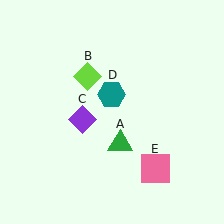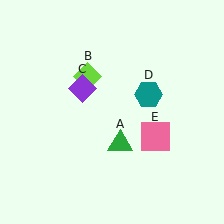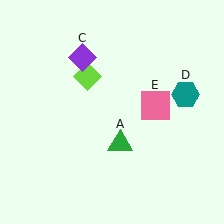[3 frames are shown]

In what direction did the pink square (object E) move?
The pink square (object E) moved up.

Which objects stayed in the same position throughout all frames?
Green triangle (object A) and lime diamond (object B) remained stationary.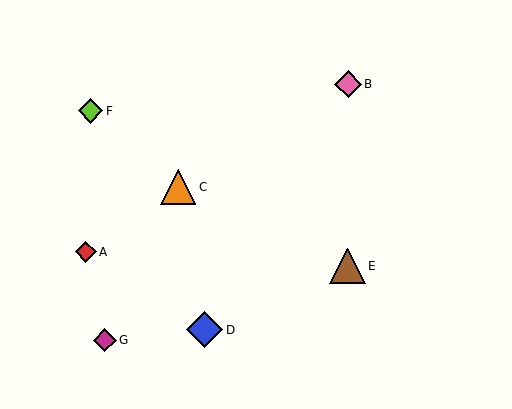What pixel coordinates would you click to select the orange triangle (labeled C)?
Click at (178, 187) to select the orange triangle C.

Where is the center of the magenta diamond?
The center of the magenta diamond is at (105, 340).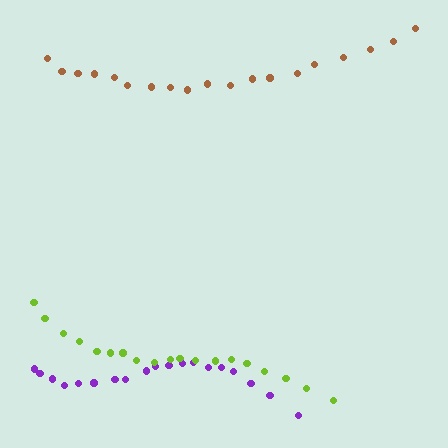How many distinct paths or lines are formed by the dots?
There are 3 distinct paths.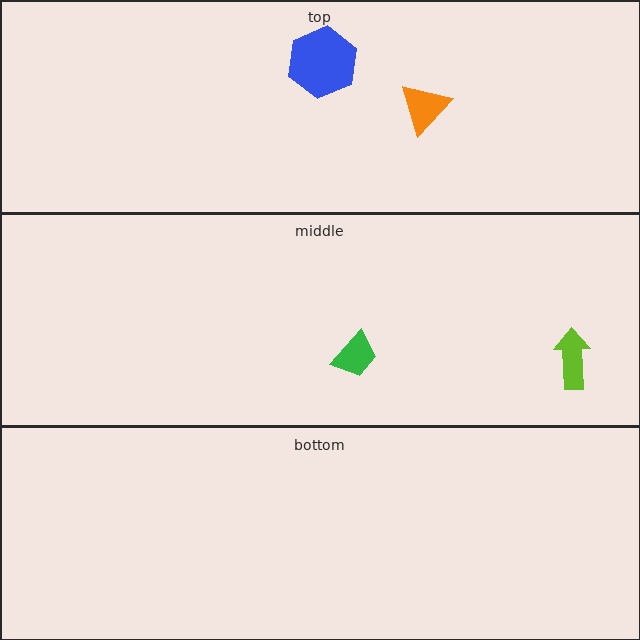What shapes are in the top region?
The blue hexagon, the orange triangle.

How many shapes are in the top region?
2.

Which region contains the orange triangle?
The top region.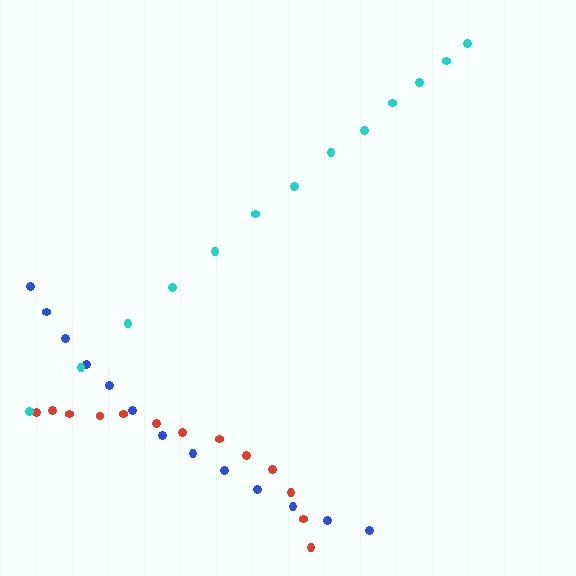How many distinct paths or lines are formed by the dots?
There are 3 distinct paths.